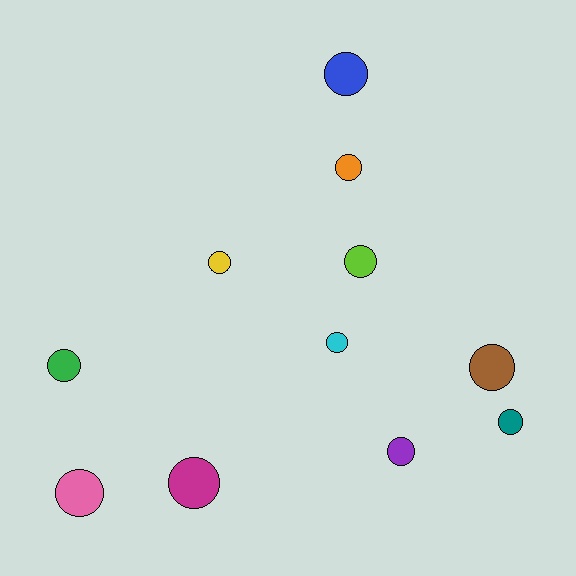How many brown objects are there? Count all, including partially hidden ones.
There is 1 brown object.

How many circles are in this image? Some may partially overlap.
There are 11 circles.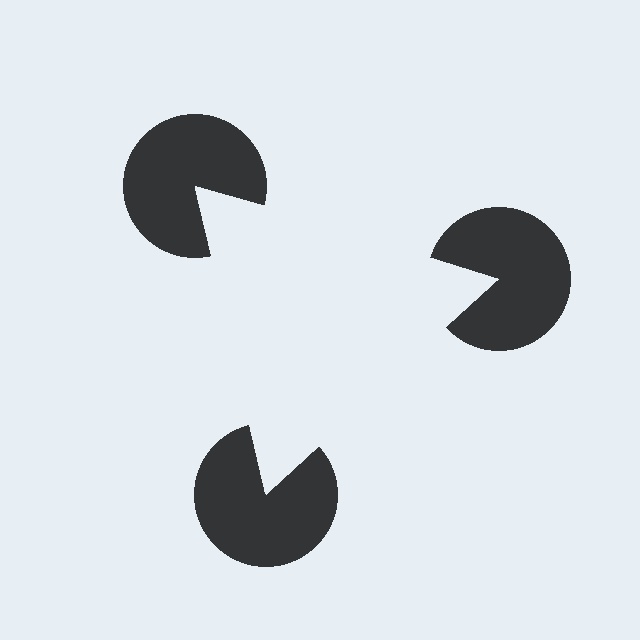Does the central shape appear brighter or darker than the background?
It typically appears slightly brighter than the background, even though no actual brightness change is drawn.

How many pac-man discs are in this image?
There are 3 — one at each vertex of the illusory triangle.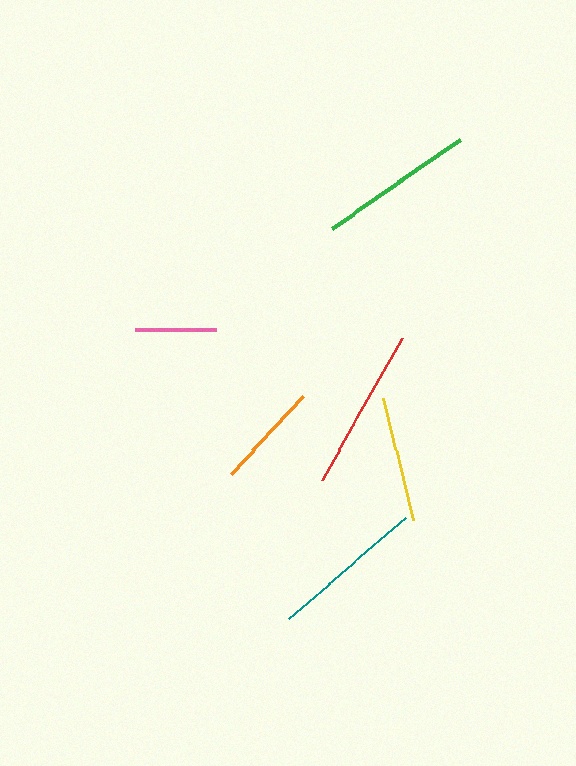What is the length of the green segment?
The green segment is approximately 156 pixels long.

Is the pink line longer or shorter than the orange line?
The orange line is longer than the pink line.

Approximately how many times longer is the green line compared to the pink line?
The green line is approximately 1.9 times the length of the pink line.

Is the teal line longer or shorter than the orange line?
The teal line is longer than the orange line.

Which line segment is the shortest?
The pink line is the shortest at approximately 81 pixels.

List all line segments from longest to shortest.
From longest to shortest: red, green, teal, yellow, orange, pink.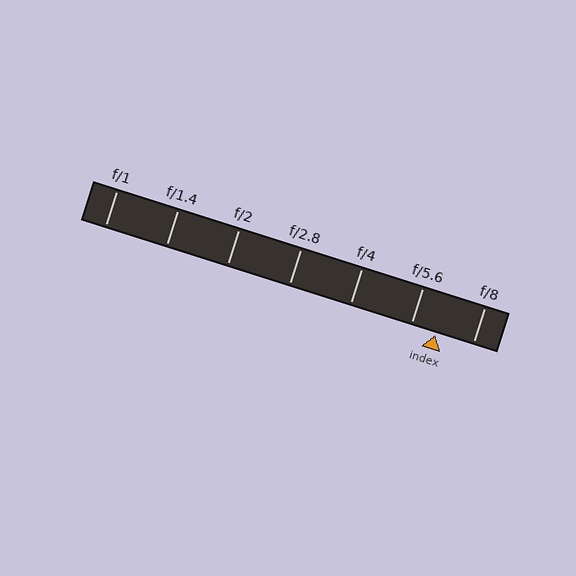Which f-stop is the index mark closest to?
The index mark is closest to f/5.6.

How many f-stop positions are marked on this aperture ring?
There are 7 f-stop positions marked.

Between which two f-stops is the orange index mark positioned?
The index mark is between f/5.6 and f/8.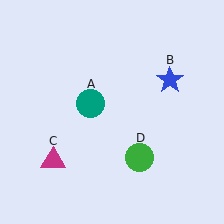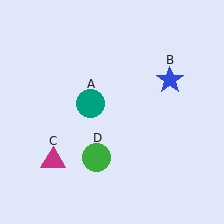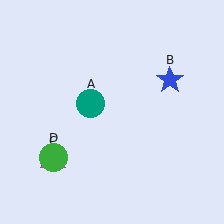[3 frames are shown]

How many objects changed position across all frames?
1 object changed position: green circle (object D).